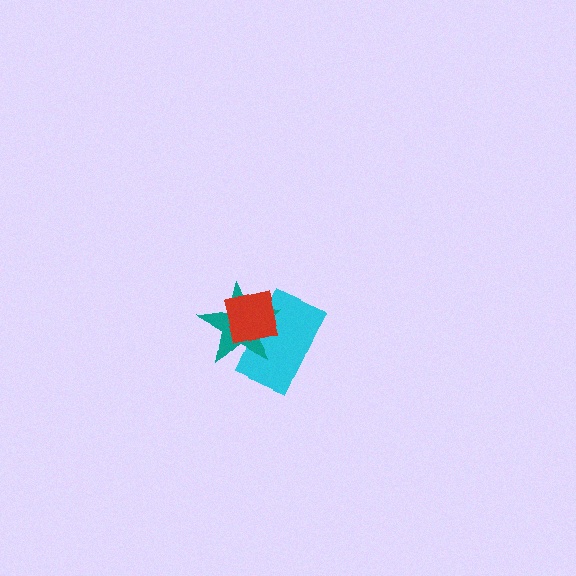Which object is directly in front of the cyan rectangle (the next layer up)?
The teal star is directly in front of the cyan rectangle.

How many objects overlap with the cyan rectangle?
2 objects overlap with the cyan rectangle.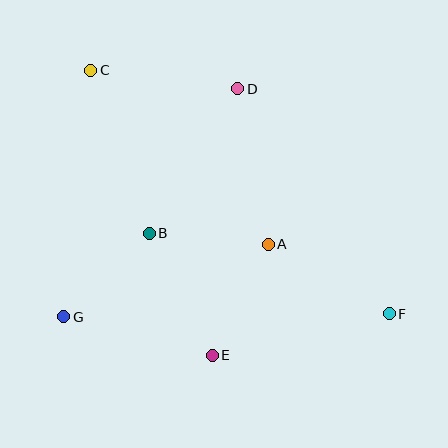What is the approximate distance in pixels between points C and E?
The distance between C and E is approximately 310 pixels.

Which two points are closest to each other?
Points B and G are closest to each other.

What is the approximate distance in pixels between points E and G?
The distance between E and G is approximately 153 pixels.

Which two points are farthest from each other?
Points C and F are farthest from each other.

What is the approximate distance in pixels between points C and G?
The distance between C and G is approximately 248 pixels.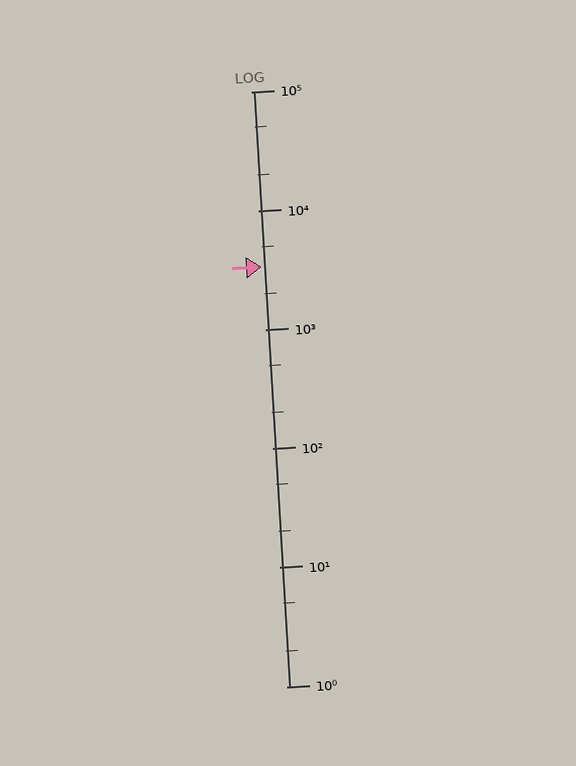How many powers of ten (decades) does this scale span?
The scale spans 5 decades, from 1 to 100000.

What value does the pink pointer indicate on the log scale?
The pointer indicates approximately 3400.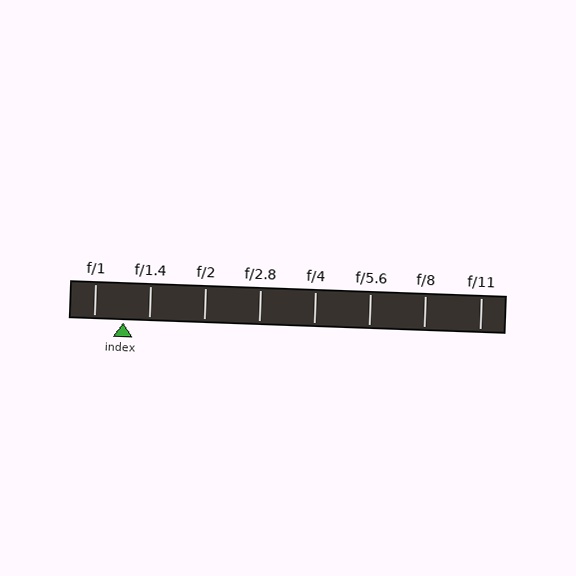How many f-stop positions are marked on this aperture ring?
There are 8 f-stop positions marked.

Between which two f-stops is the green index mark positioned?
The index mark is between f/1 and f/1.4.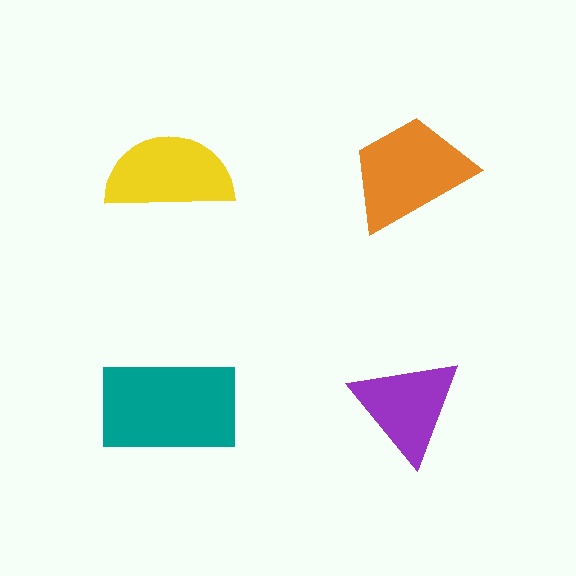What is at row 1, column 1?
A yellow semicircle.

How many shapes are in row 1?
2 shapes.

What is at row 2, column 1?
A teal rectangle.